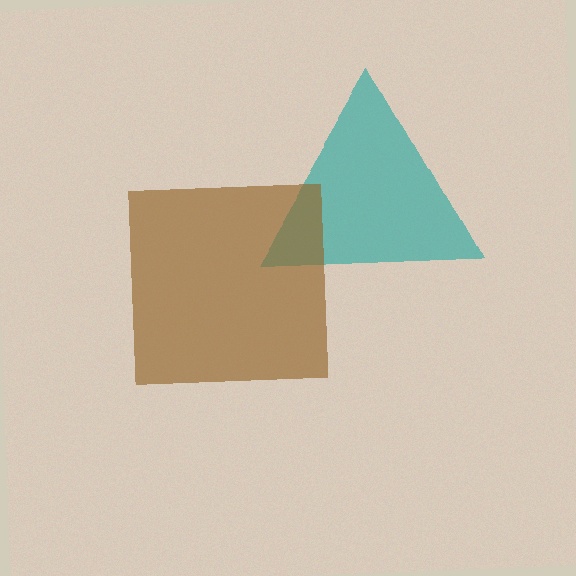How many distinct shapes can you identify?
There are 2 distinct shapes: a teal triangle, a brown square.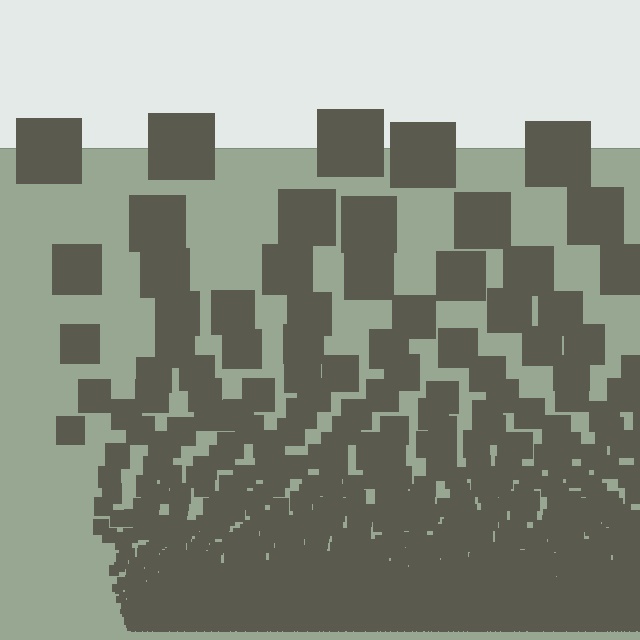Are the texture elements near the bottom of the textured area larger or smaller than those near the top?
Smaller. The gradient is inverted — elements near the bottom are smaller and denser.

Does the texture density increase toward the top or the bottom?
Density increases toward the bottom.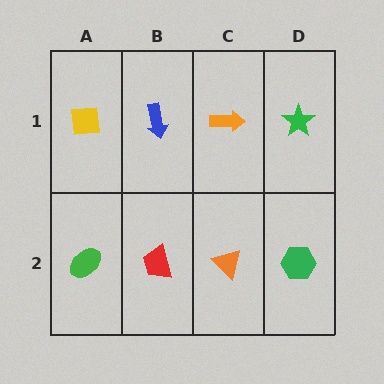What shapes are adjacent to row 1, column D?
A green hexagon (row 2, column D), an orange arrow (row 1, column C).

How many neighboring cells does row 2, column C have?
3.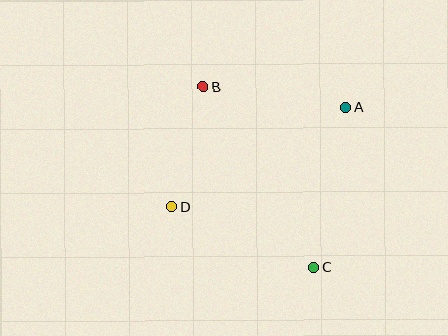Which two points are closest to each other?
Points B and D are closest to each other.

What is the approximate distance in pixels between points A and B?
The distance between A and B is approximately 143 pixels.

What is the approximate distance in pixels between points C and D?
The distance between C and D is approximately 154 pixels.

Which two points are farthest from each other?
Points B and C are farthest from each other.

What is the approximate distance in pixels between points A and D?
The distance between A and D is approximately 200 pixels.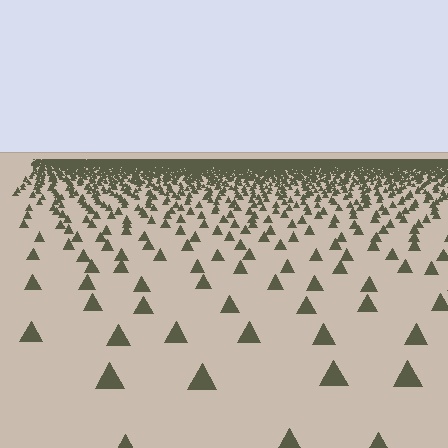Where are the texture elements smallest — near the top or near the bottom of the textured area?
Near the top.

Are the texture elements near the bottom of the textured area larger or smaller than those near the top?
Larger. Near the bottom, elements are closer to the viewer and appear at a bigger on-screen size.